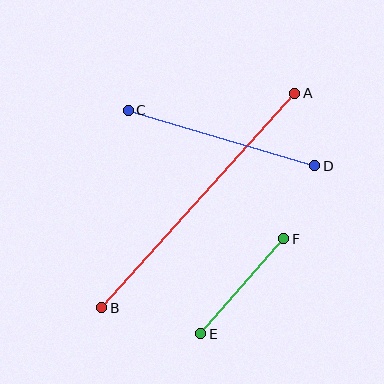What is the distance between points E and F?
The distance is approximately 127 pixels.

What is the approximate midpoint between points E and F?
The midpoint is at approximately (242, 286) pixels.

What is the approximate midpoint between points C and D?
The midpoint is at approximately (222, 138) pixels.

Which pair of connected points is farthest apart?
Points A and B are farthest apart.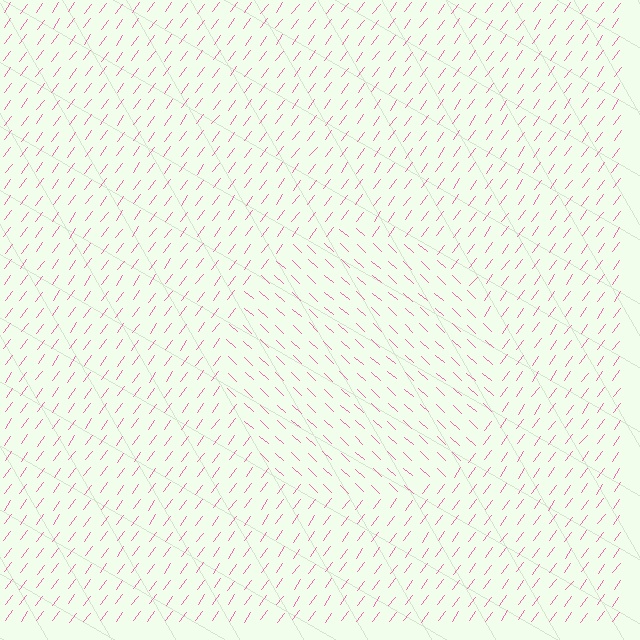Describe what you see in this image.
The image is filled with small pink line segments. A circle region in the image has lines oriented differently from the surrounding lines, creating a visible texture boundary.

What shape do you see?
I see a circle.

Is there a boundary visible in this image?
Yes, there is a texture boundary formed by a change in line orientation.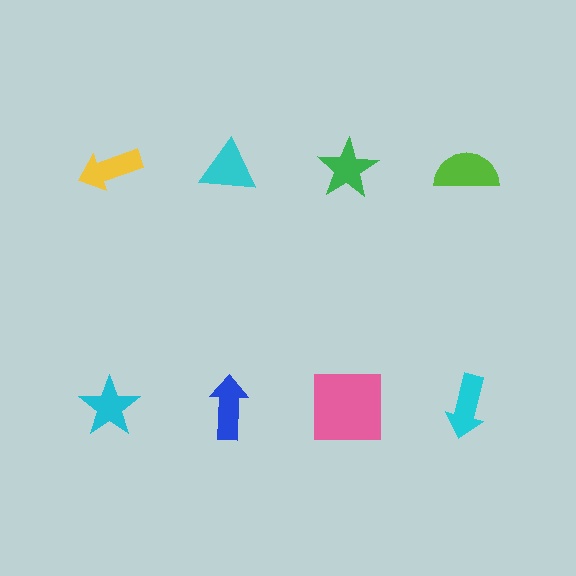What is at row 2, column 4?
A cyan arrow.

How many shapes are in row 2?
4 shapes.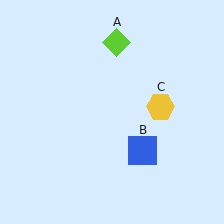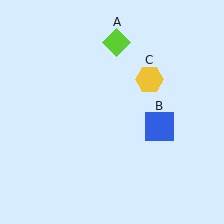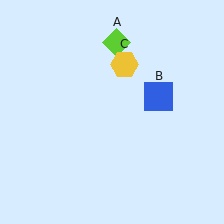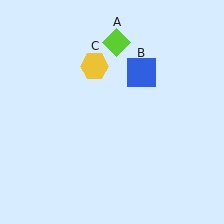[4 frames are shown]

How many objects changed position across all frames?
2 objects changed position: blue square (object B), yellow hexagon (object C).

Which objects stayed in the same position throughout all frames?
Lime diamond (object A) remained stationary.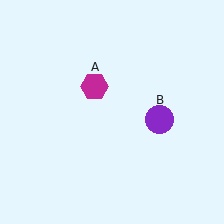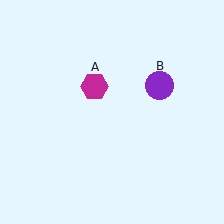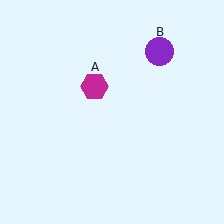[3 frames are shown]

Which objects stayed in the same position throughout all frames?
Magenta hexagon (object A) remained stationary.